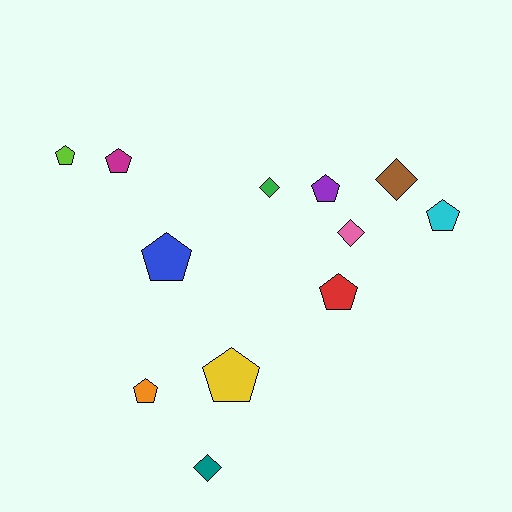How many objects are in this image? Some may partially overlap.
There are 12 objects.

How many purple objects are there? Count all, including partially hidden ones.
There is 1 purple object.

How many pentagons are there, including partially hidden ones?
There are 8 pentagons.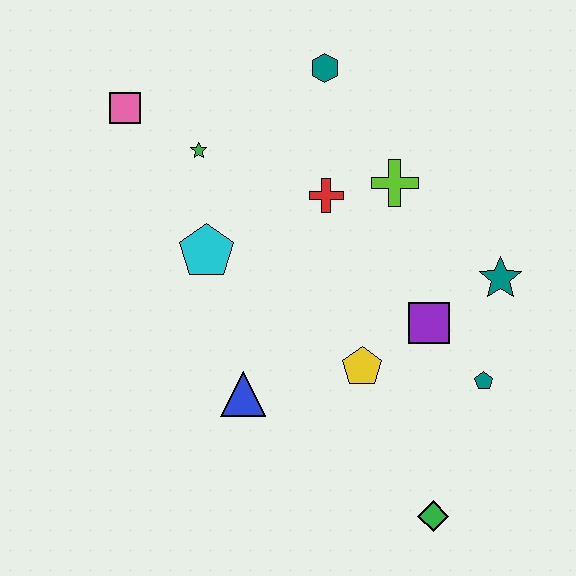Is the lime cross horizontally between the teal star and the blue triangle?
Yes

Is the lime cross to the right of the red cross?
Yes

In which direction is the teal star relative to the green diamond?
The teal star is above the green diamond.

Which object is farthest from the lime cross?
The green diamond is farthest from the lime cross.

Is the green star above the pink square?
No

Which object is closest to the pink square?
The green star is closest to the pink square.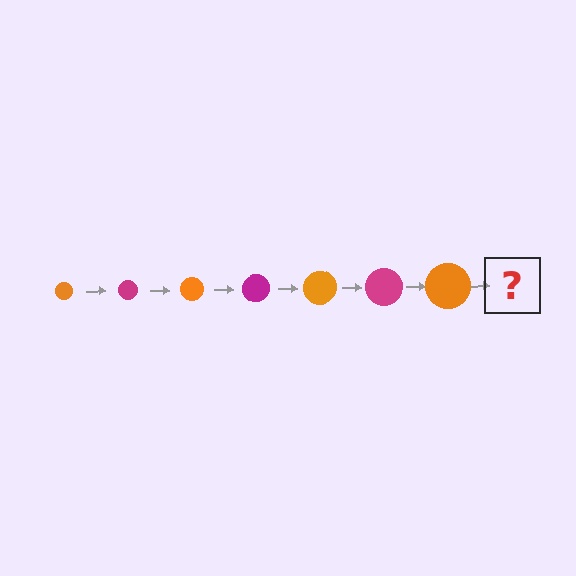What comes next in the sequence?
The next element should be a magenta circle, larger than the previous one.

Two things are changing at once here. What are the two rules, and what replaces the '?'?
The two rules are that the circle grows larger each step and the color cycles through orange and magenta. The '?' should be a magenta circle, larger than the previous one.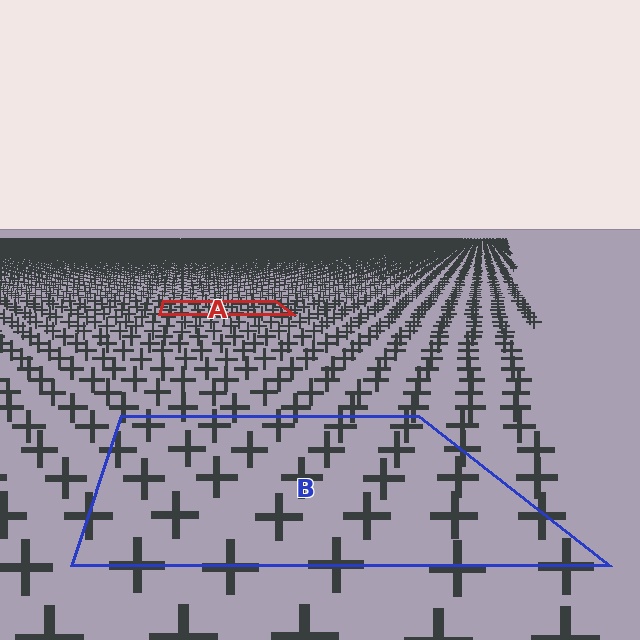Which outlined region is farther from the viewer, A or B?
Region A is farther from the viewer — the texture elements inside it appear smaller and more densely packed.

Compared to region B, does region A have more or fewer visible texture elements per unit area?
Region A has more texture elements per unit area — they are packed more densely because it is farther away.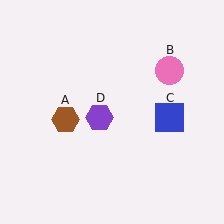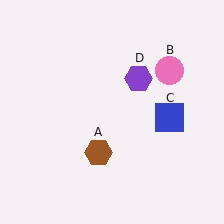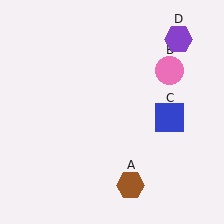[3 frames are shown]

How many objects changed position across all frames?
2 objects changed position: brown hexagon (object A), purple hexagon (object D).